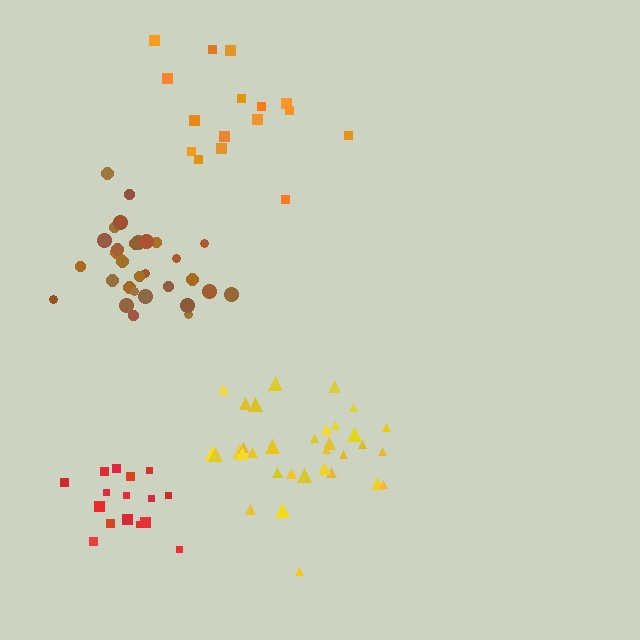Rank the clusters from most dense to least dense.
brown, red, yellow, orange.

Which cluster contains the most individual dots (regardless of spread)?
Yellow (33).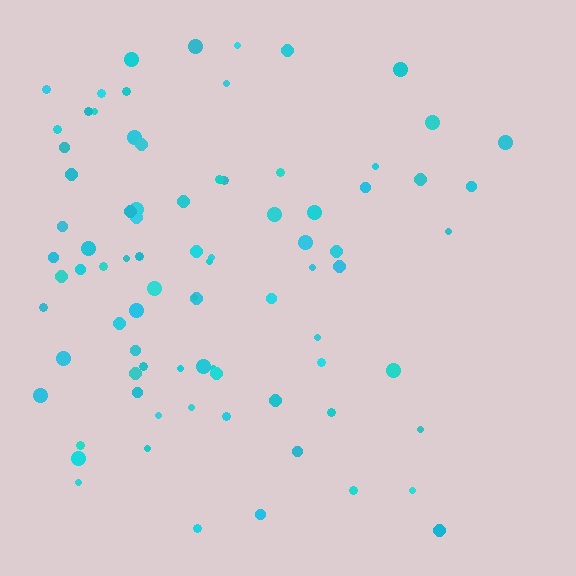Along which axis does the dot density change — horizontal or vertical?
Horizontal.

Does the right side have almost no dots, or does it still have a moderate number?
Still a moderate number, just noticeably fewer than the left.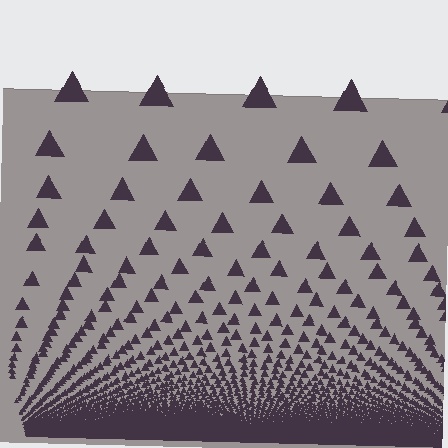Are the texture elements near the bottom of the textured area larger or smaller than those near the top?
Smaller. The gradient is inverted — elements near the bottom are smaller and denser.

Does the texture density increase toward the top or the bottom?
Density increases toward the bottom.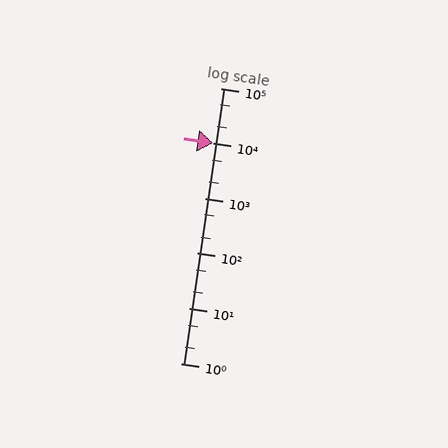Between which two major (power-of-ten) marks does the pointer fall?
The pointer is between 10000 and 100000.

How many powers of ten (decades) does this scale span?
The scale spans 5 decades, from 1 to 100000.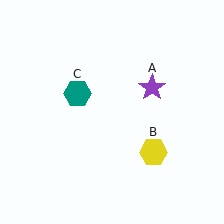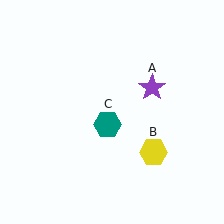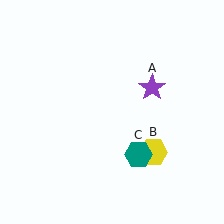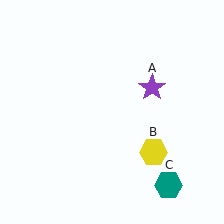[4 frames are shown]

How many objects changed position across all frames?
1 object changed position: teal hexagon (object C).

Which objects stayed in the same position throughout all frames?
Purple star (object A) and yellow hexagon (object B) remained stationary.